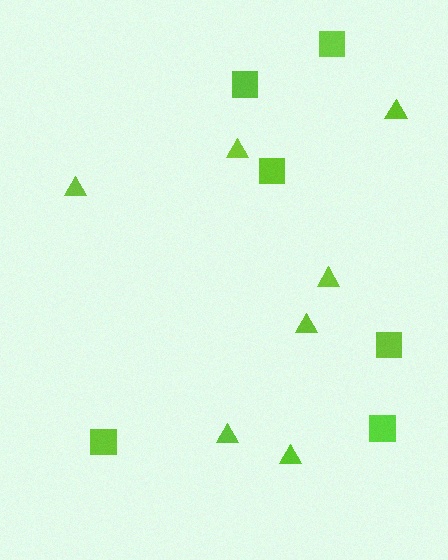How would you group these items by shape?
There are 2 groups: one group of triangles (7) and one group of squares (6).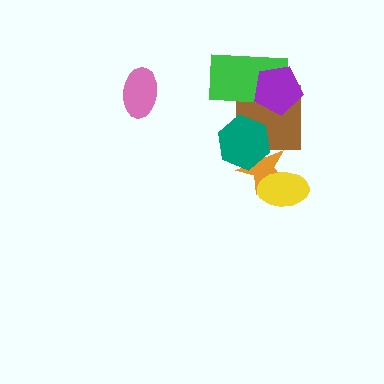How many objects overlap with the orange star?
3 objects overlap with the orange star.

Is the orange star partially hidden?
Yes, it is partially covered by another shape.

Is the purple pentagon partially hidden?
No, no other shape covers it.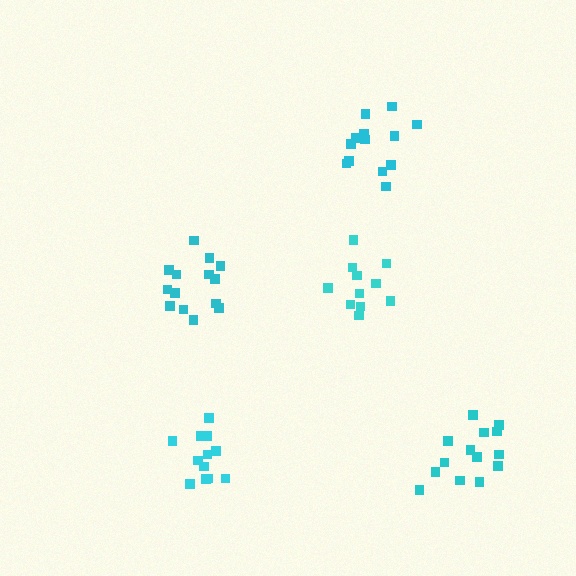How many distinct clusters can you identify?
There are 5 distinct clusters.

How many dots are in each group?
Group 1: 12 dots, Group 2: 14 dots, Group 3: 14 dots, Group 4: 11 dots, Group 5: 13 dots (64 total).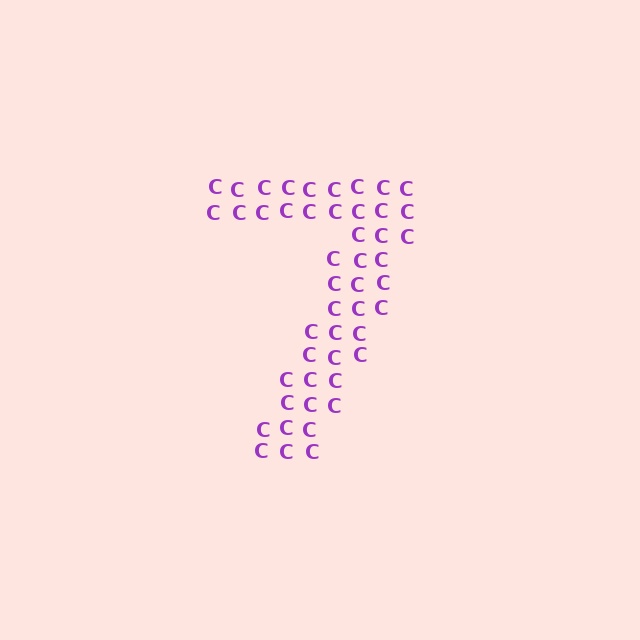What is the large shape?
The large shape is the digit 7.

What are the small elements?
The small elements are letter C's.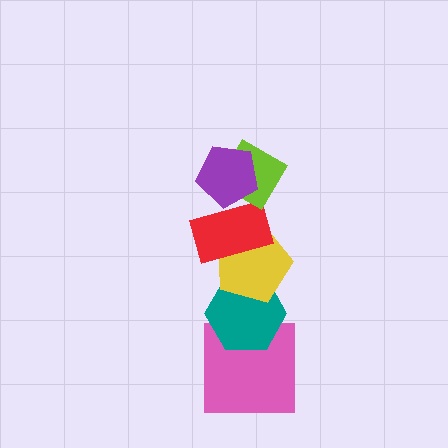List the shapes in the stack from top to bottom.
From top to bottom: the purple pentagon, the lime diamond, the red rectangle, the yellow pentagon, the teal hexagon, the pink square.